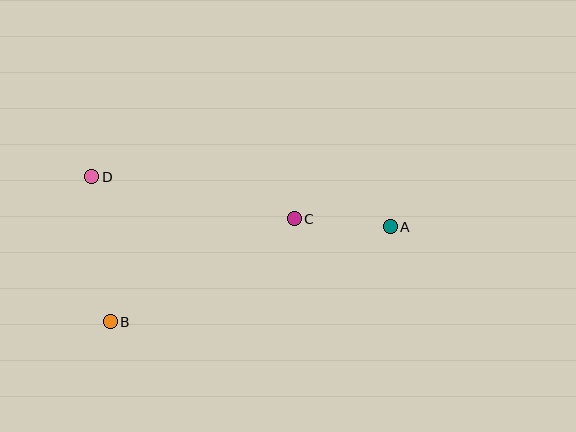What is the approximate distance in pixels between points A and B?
The distance between A and B is approximately 296 pixels.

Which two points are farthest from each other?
Points A and D are farthest from each other.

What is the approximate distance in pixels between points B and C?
The distance between B and C is approximately 211 pixels.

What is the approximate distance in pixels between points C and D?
The distance between C and D is approximately 207 pixels.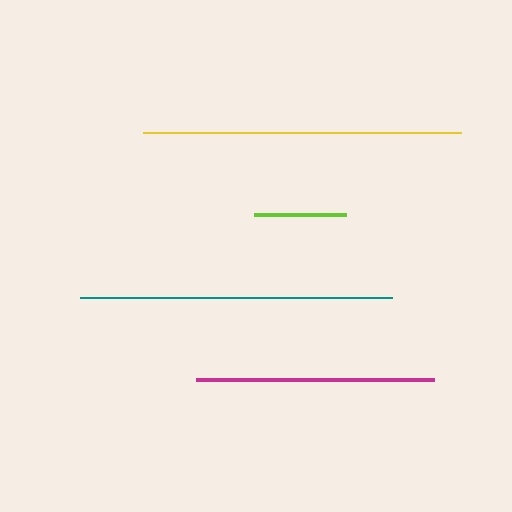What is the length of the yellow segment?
The yellow segment is approximately 318 pixels long.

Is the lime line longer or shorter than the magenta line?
The magenta line is longer than the lime line.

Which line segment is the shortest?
The lime line is the shortest at approximately 92 pixels.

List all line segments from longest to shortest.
From longest to shortest: yellow, teal, magenta, lime.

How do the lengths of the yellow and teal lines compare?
The yellow and teal lines are approximately the same length.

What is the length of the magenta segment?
The magenta segment is approximately 238 pixels long.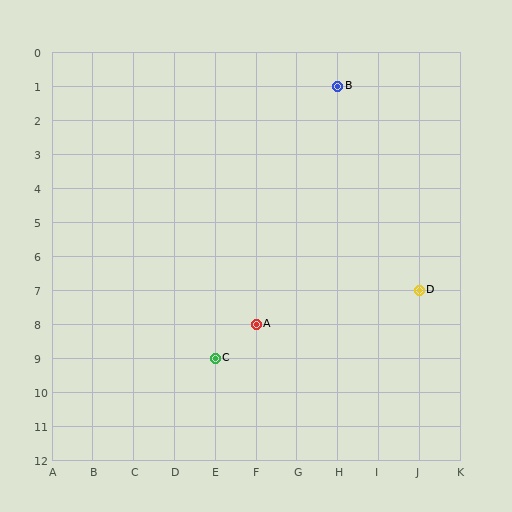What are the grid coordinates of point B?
Point B is at grid coordinates (H, 1).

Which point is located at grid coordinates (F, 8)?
Point A is at (F, 8).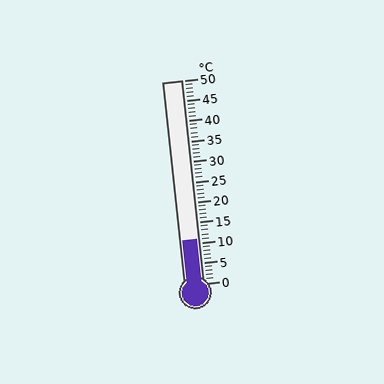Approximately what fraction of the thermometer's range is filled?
The thermometer is filled to approximately 20% of its range.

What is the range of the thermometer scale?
The thermometer scale ranges from 0°C to 50°C.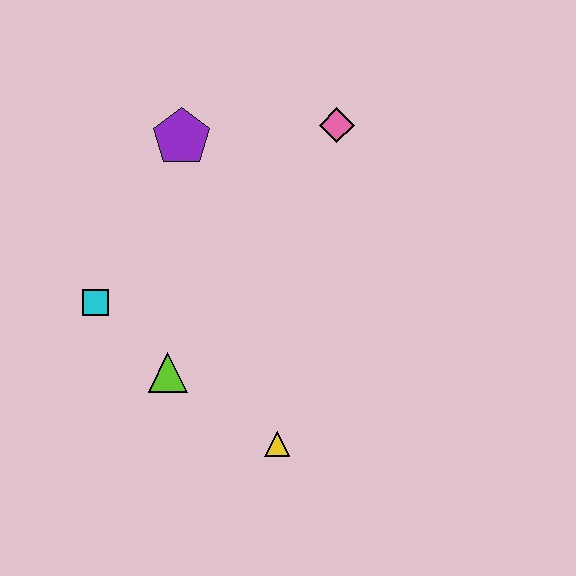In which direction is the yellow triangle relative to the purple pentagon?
The yellow triangle is below the purple pentagon.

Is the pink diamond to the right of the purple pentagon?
Yes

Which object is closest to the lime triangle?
The cyan square is closest to the lime triangle.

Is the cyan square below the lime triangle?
No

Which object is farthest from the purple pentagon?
The yellow triangle is farthest from the purple pentagon.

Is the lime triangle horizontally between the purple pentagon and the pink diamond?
No